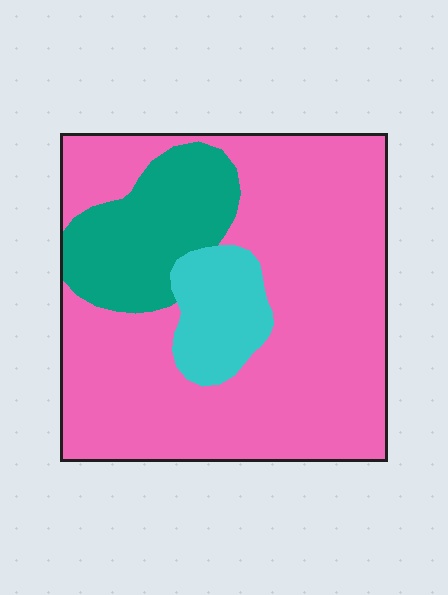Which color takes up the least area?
Cyan, at roughly 10%.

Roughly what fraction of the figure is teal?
Teal covers around 20% of the figure.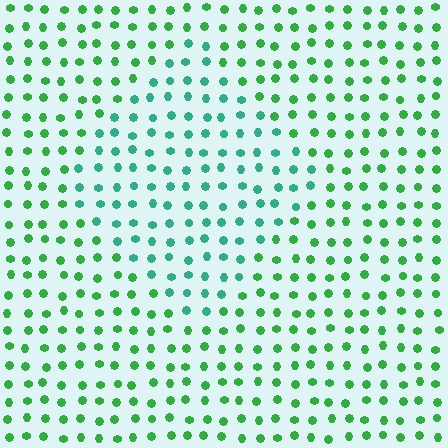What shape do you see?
I see a diamond.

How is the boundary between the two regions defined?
The boundary is defined purely by a slight shift in hue (about 33 degrees). Spacing, size, and orientation are identical on both sides.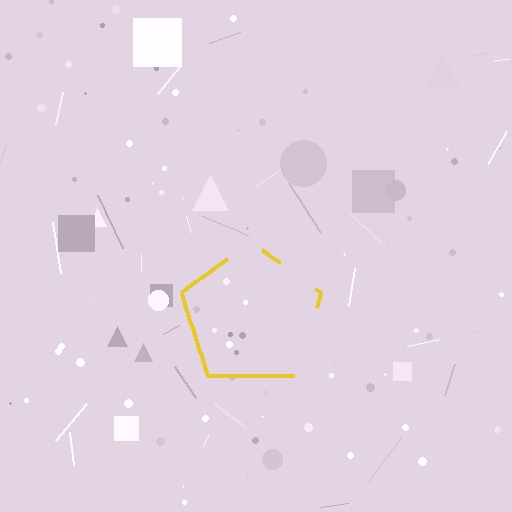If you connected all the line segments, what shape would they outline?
They would outline a pentagon.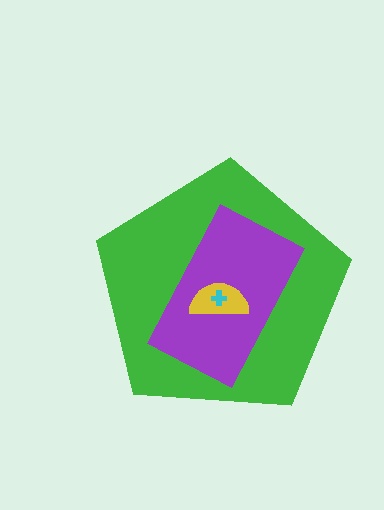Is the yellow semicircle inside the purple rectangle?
Yes.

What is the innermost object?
The cyan cross.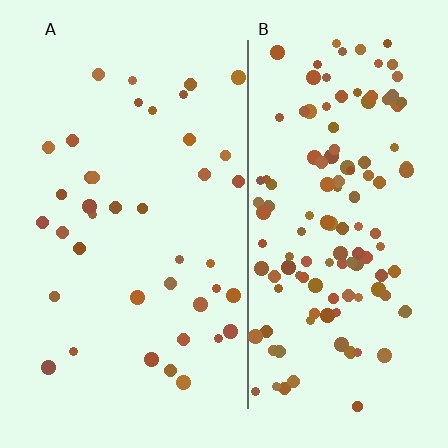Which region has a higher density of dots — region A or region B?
B (the right).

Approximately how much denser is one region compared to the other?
Approximately 3.4× — region B over region A.